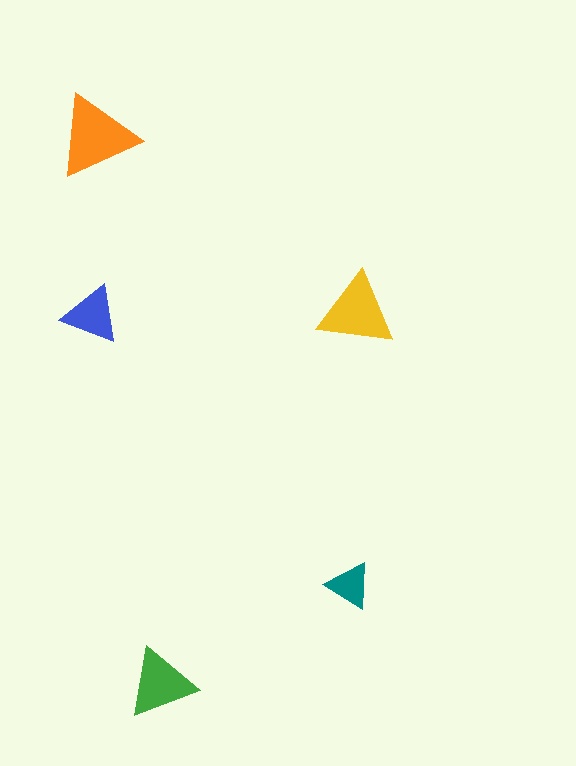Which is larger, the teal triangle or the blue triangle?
The blue one.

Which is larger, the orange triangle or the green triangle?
The orange one.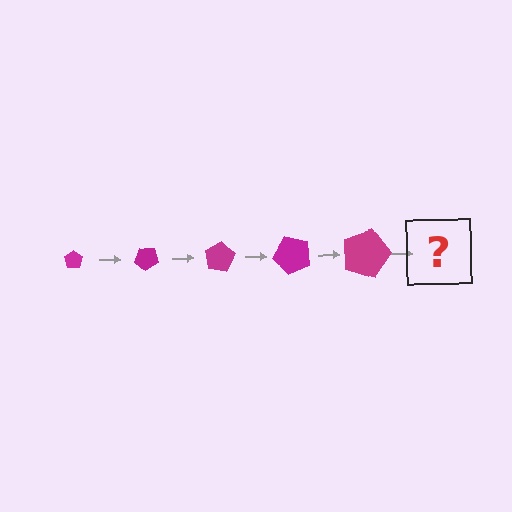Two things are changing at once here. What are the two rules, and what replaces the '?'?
The two rules are that the pentagon grows larger each step and it rotates 40 degrees each step. The '?' should be a pentagon, larger than the previous one and rotated 200 degrees from the start.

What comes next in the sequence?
The next element should be a pentagon, larger than the previous one and rotated 200 degrees from the start.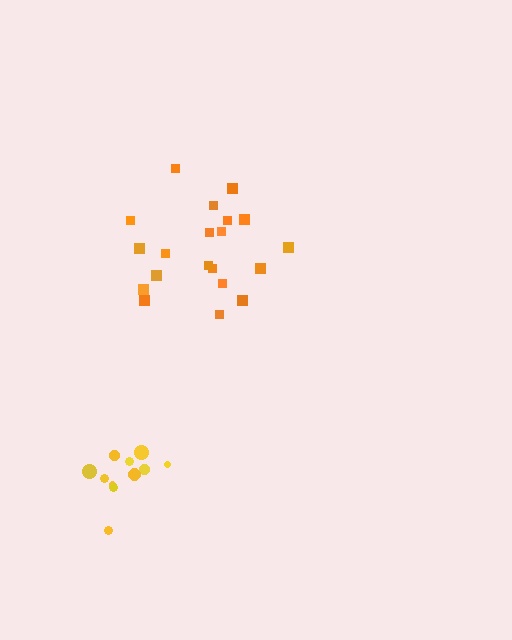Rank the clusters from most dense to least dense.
yellow, orange.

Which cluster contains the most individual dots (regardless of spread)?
Orange (20).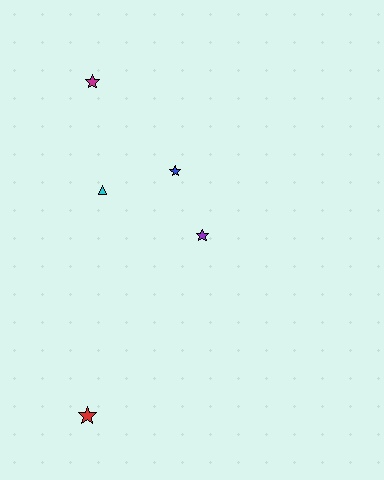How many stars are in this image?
There are 4 stars.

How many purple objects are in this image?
There is 1 purple object.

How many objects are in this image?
There are 5 objects.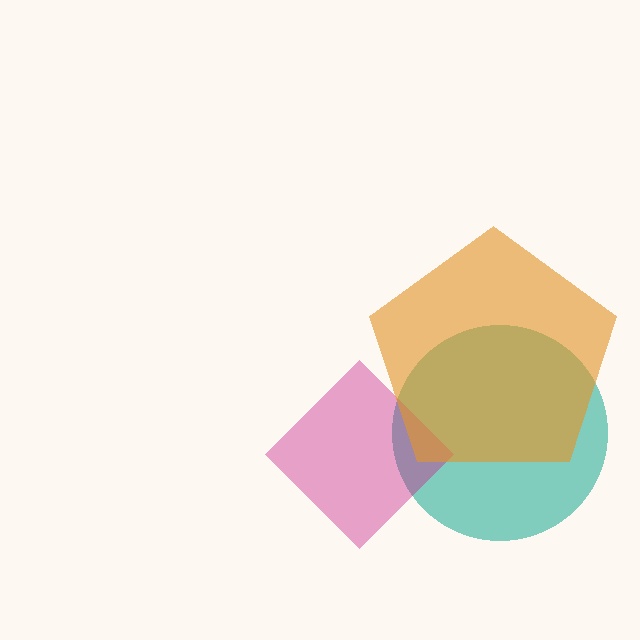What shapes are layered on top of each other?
The layered shapes are: a teal circle, a magenta diamond, an orange pentagon.